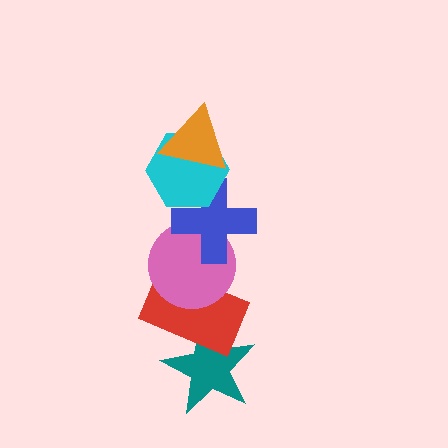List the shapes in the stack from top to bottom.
From top to bottom: the orange triangle, the cyan hexagon, the blue cross, the pink circle, the red rectangle, the teal star.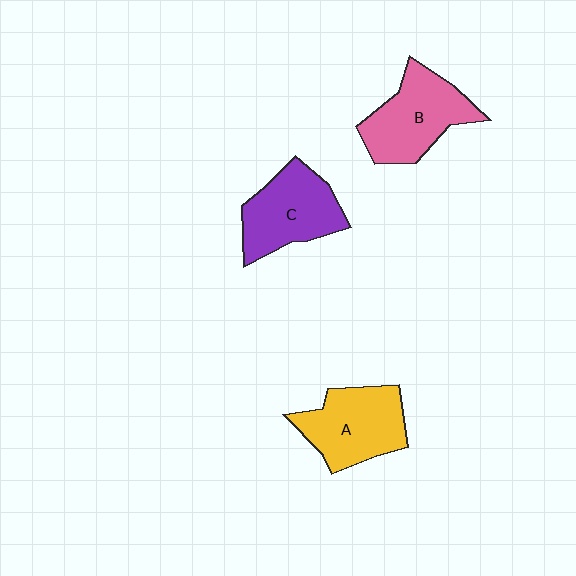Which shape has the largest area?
Shape B (pink).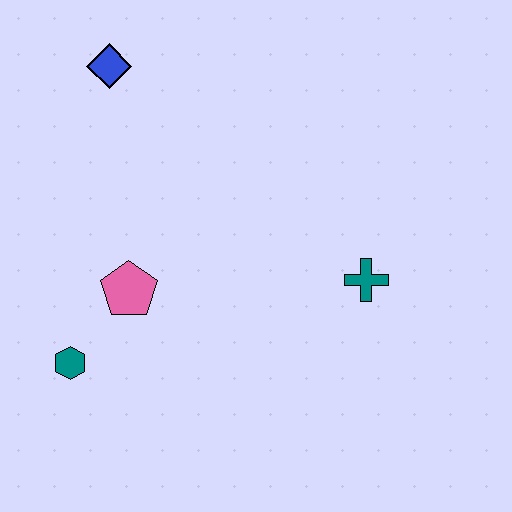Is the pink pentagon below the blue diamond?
Yes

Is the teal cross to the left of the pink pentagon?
No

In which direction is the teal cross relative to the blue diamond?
The teal cross is to the right of the blue diamond.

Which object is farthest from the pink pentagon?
The teal cross is farthest from the pink pentagon.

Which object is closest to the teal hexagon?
The pink pentagon is closest to the teal hexagon.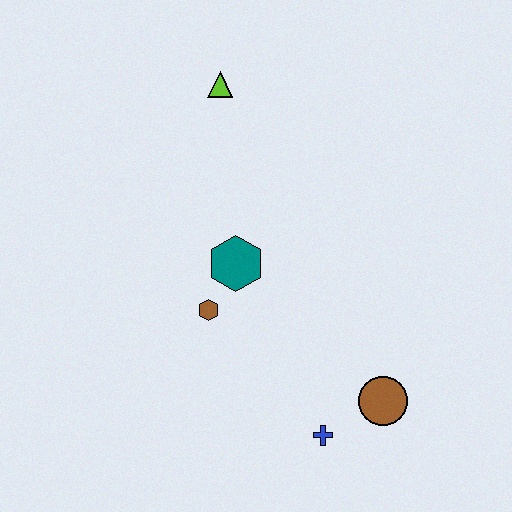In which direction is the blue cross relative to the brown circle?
The blue cross is to the left of the brown circle.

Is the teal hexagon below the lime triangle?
Yes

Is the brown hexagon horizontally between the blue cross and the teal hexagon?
No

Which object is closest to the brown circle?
The blue cross is closest to the brown circle.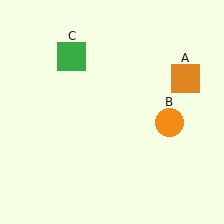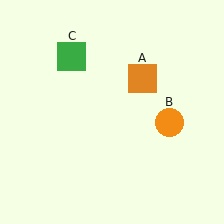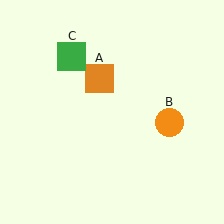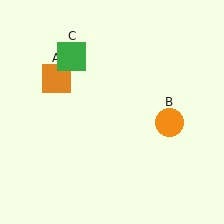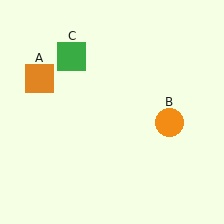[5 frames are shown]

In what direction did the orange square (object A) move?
The orange square (object A) moved left.